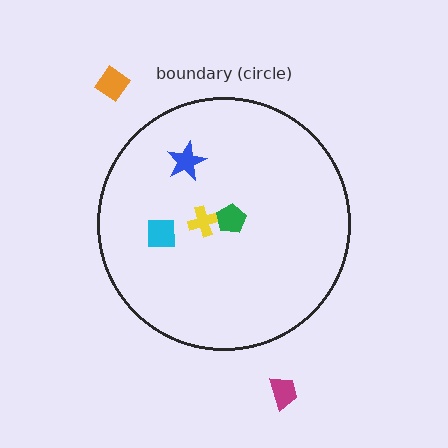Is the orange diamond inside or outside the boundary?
Outside.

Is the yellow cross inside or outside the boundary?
Inside.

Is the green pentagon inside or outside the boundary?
Inside.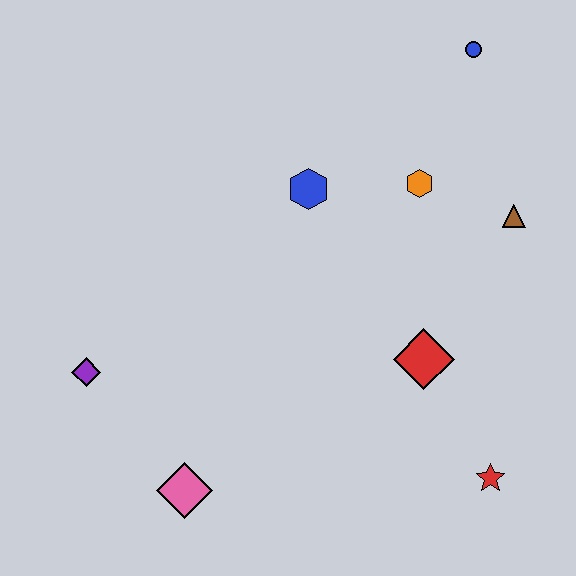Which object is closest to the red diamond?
The red star is closest to the red diamond.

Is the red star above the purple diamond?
No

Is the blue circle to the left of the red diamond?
No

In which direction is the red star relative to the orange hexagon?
The red star is below the orange hexagon.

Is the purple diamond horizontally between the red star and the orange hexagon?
No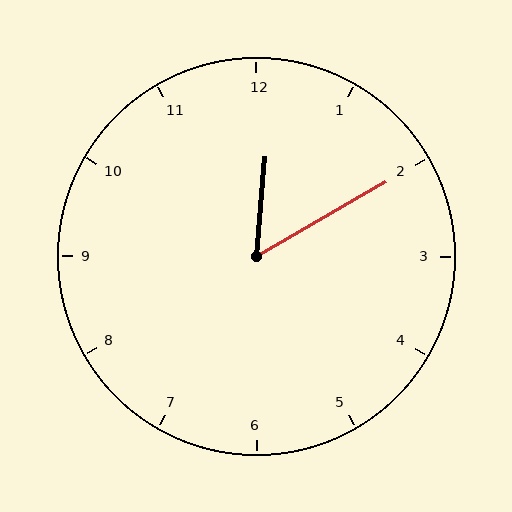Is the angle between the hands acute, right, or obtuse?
It is acute.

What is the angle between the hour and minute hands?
Approximately 55 degrees.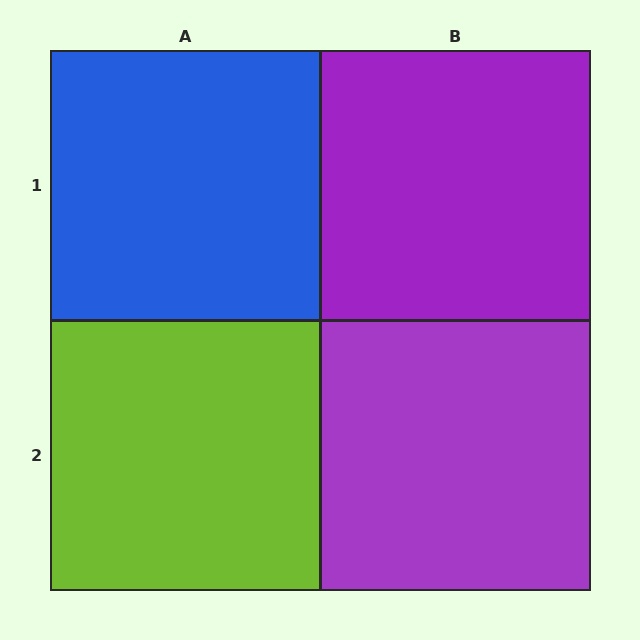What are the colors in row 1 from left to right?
Blue, purple.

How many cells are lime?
1 cell is lime.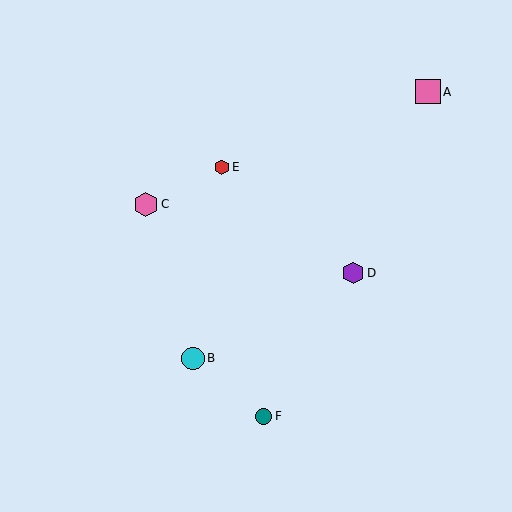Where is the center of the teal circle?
The center of the teal circle is at (263, 416).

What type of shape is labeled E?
Shape E is a red hexagon.